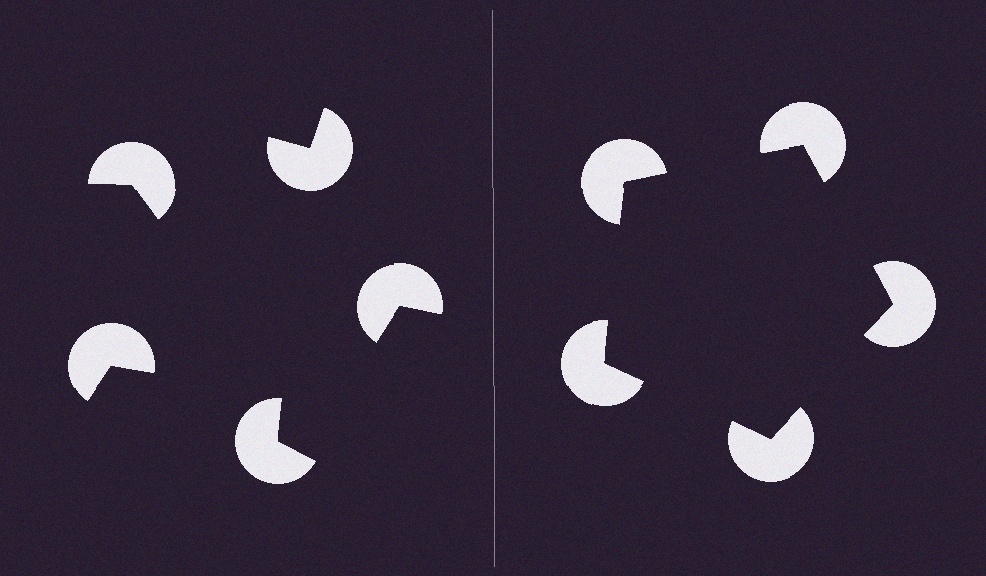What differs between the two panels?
The pac-man discs are positioned identically on both sides; only the wedge orientations differ. On the right they align to a pentagon; on the left they are misaligned.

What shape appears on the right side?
An illusory pentagon.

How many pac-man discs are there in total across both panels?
10 — 5 on each side.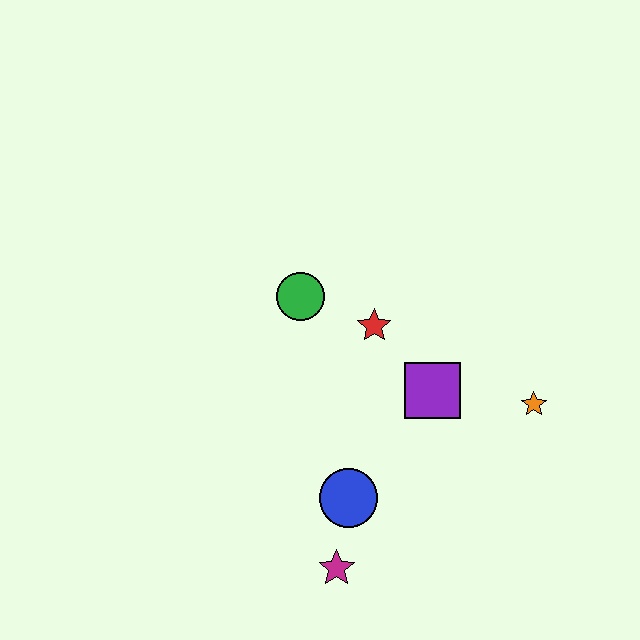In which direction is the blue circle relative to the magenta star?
The blue circle is above the magenta star.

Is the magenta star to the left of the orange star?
Yes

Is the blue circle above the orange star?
No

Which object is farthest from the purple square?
The magenta star is farthest from the purple square.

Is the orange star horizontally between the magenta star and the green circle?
No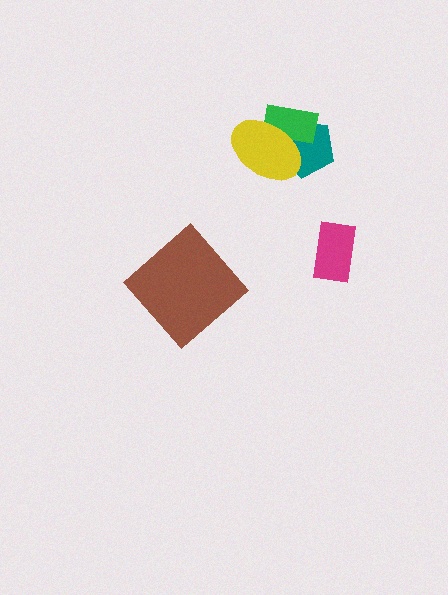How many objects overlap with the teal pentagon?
2 objects overlap with the teal pentagon.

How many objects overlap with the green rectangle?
2 objects overlap with the green rectangle.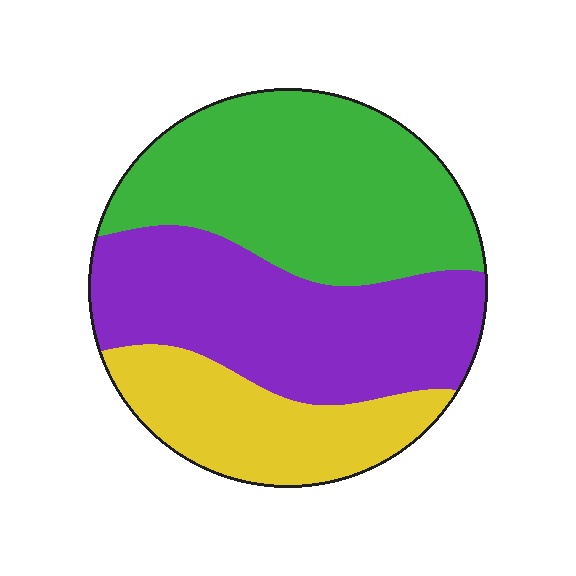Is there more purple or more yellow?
Purple.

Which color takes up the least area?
Yellow, at roughly 20%.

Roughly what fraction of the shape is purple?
Purple takes up about three eighths (3/8) of the shape.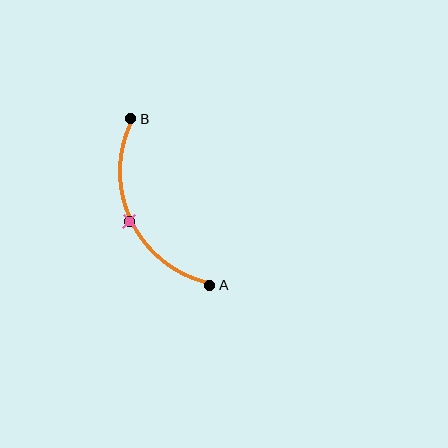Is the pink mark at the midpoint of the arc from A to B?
Yes. The pink mark lies on the arc at equal arc-length from both A and B — it is the arc midpoint.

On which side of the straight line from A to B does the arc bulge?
The arc bulges to the left of the straight line connecting A and B.